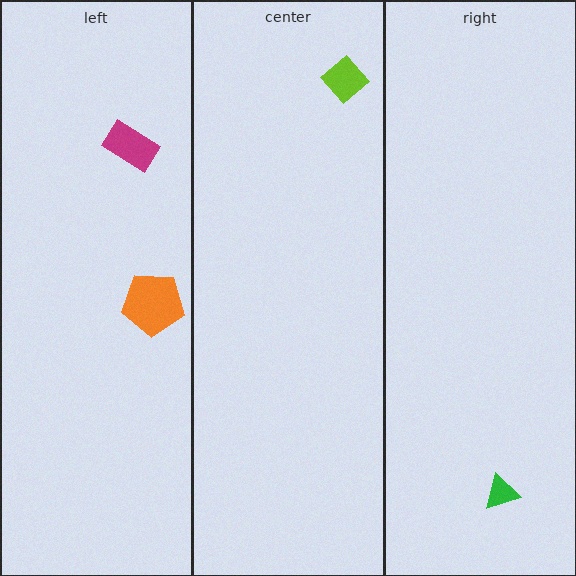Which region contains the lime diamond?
The center region.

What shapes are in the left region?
The magenta rectangle, the orange pentagon.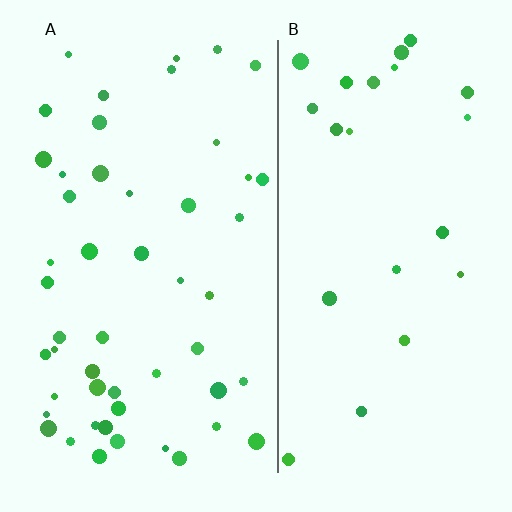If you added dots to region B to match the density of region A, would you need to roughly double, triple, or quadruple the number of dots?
Approximately double.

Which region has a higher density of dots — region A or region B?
A (the left).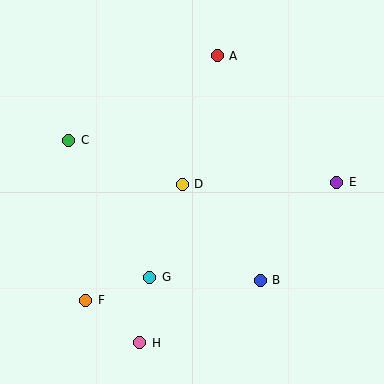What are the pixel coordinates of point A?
Point A is at (217, 56).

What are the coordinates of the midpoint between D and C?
The midpoint between D and C is at (125, 162).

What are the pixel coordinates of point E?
Point E is at (337, 182).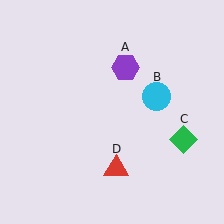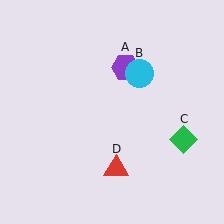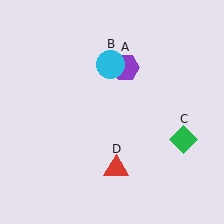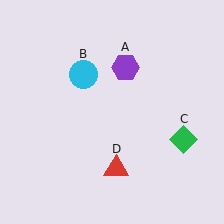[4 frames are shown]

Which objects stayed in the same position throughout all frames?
Purple hexagon (object A) and green diamond (object C) and red triangle (object D) remained stationary.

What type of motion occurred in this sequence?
The cyan circle (object B) rotated counterclockwise around the center of the scene.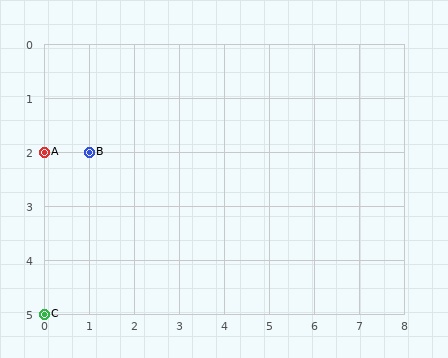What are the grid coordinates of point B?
Point B is at grid coordinates (1, 2).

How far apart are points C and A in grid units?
Points C and A are 3 rows apart.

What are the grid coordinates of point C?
Point C is at grid coordinates (0, 5).